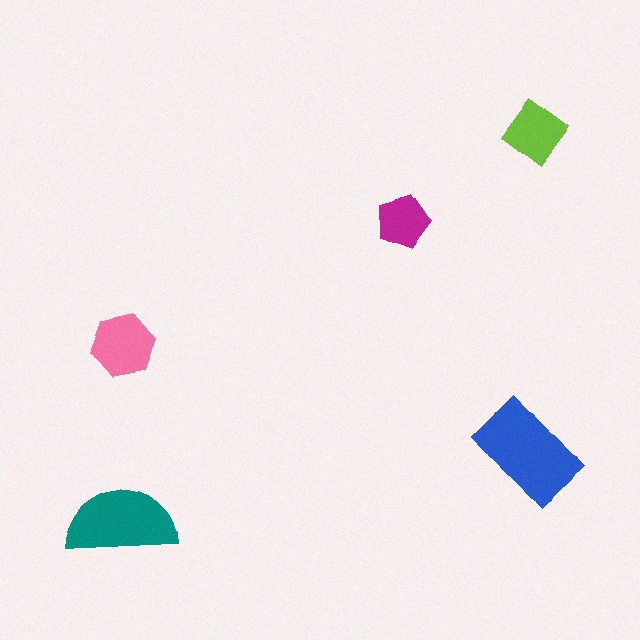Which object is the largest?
The blue rectangle.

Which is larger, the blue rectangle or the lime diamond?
The blue rectangle.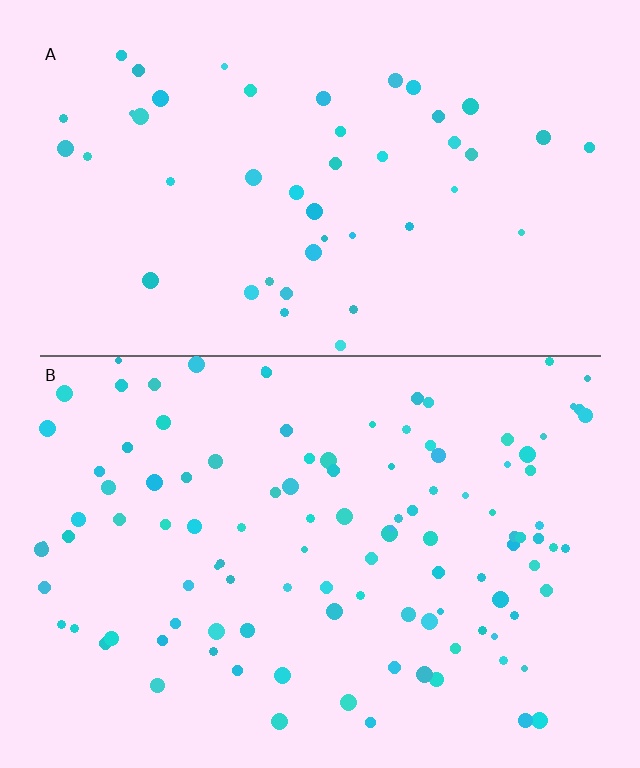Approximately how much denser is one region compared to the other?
Approximately 2.3× — region B over region A.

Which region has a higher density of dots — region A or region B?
B (the bottom).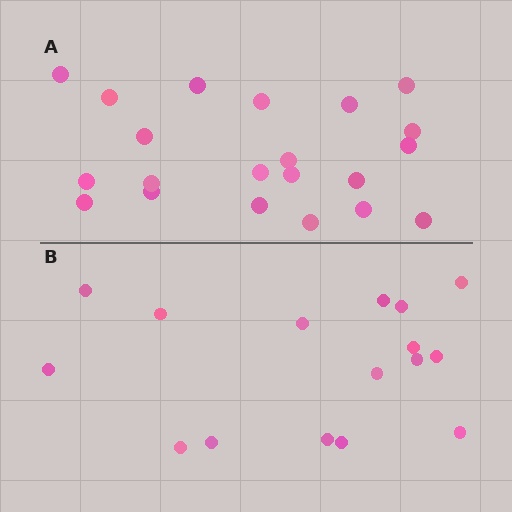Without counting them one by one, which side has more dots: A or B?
Region A (the top region) has more dots.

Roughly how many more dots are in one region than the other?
Region A has about 5 more dots than region B.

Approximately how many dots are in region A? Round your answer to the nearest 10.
About 20 dots. (The exact count is 21, which rounds to 20.)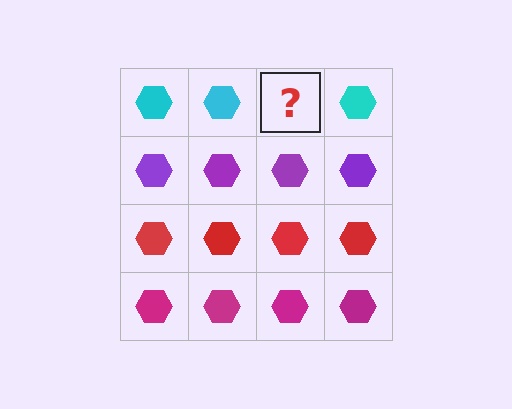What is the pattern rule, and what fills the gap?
The rule is that each row has a consistent color. The gap should be filled with a cyan hexagon.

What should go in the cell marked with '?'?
The missing cell should contain a cyan hexagon.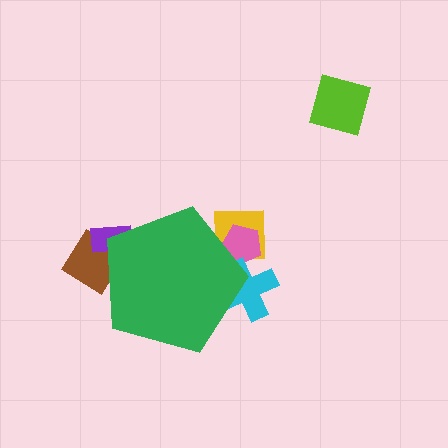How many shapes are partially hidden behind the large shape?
5 shapes are partially hidden.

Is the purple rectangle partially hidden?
Yes, the purple rectangle is partially hidden behind the green pentagon.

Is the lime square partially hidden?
No, the lime square is fully visible.